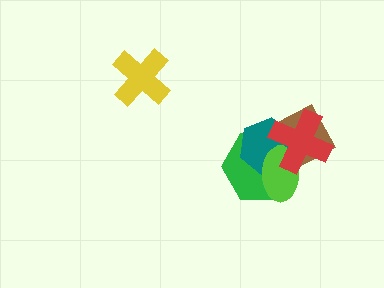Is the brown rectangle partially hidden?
Yes, it is partially covered by another shape.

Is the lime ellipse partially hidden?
Yes, it is partially covered by another shape.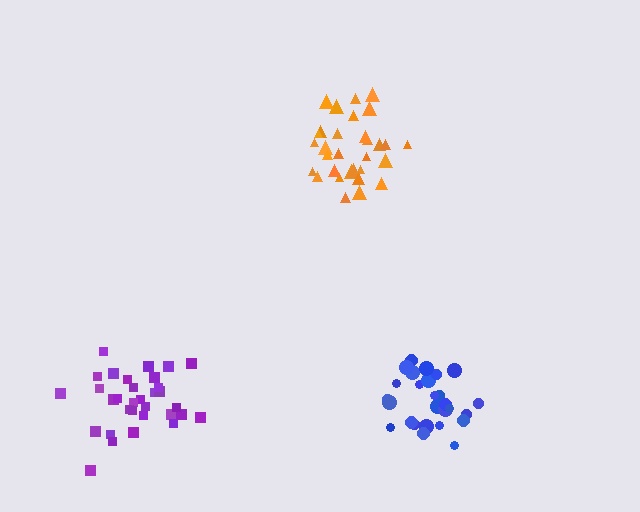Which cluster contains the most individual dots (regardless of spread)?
Purple (32).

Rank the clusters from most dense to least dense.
blue, purple, orange.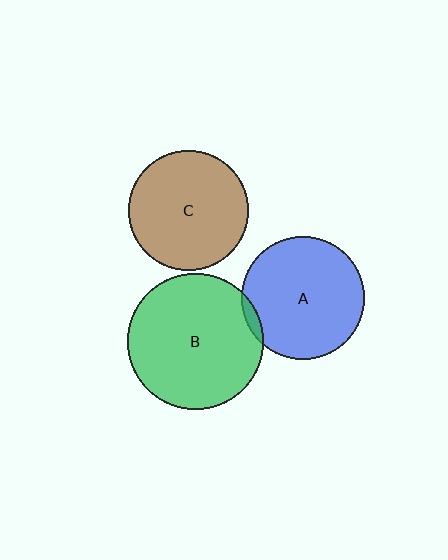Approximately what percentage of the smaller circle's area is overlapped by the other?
Approximately 5%.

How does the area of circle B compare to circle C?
Approximately 1.3 times.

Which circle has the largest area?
Circle B (green).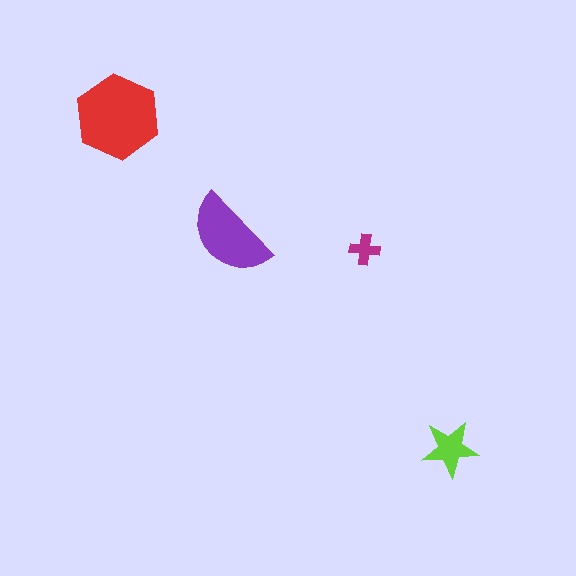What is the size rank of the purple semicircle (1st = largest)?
2nd.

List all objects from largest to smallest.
The red hexagon, the purple semicircle, the lime star, the magenta cross.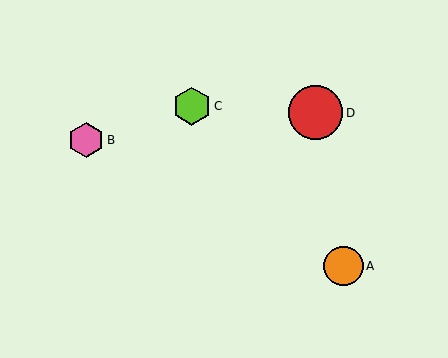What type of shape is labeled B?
Shape B is a pink hexagon.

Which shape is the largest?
The red circle (labeled D) is the largest.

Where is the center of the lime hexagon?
The center of the lime hexagon is at (192, 106).